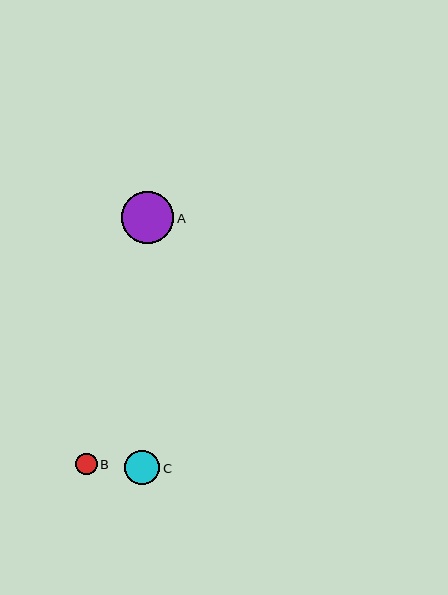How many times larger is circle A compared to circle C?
Circle A is approximately 1.5 times the size of circle C.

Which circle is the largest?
Circle A is the largest with a size of approximately 52 pixels.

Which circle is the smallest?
Circle B is the smallest with a size of approximately 22 pixels.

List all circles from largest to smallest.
From largest to smallest: A, C, B.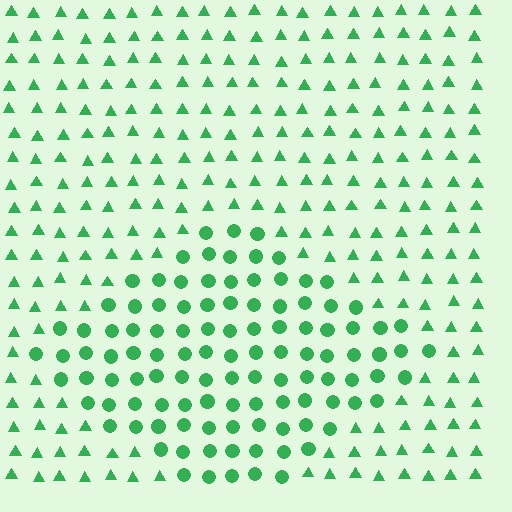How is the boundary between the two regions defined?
The boundary is defined by a change in element shape: circles inside vs. triangles outside. All elements share the same color and spacing.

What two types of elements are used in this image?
The image uses circles inside the diamond region and triangles outside it.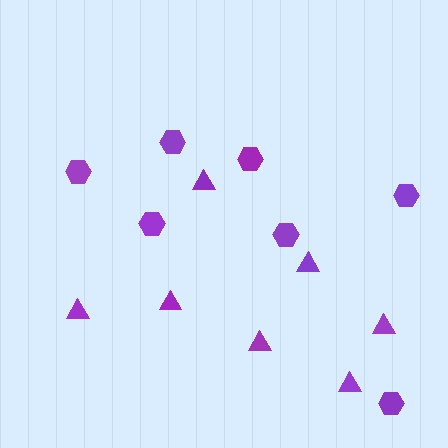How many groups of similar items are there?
There are 2 groups: one group of triangles (7) and one group of hexagons (7).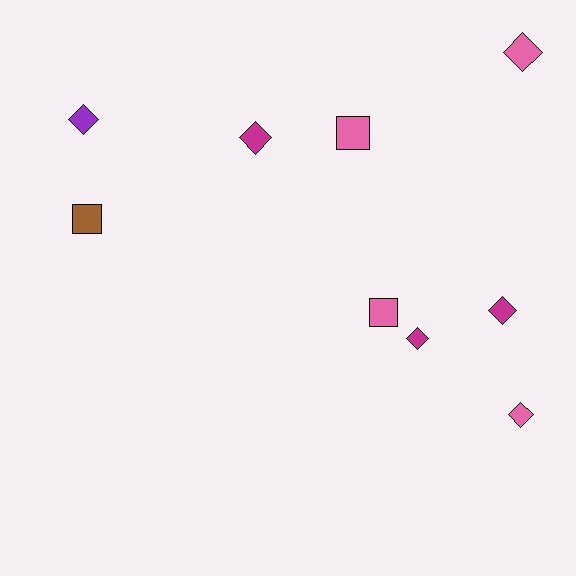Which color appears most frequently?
Pink, with 4 objects.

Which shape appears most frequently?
Diamond, with 6 objects.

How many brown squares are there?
There is 1 brown square.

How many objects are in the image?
There are 9 objects.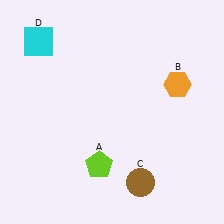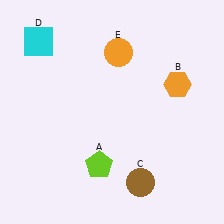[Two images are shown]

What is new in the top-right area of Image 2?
An orange circle (E) was added in the top-right area of Image 2.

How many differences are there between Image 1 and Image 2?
There is 1 difference between the two images.